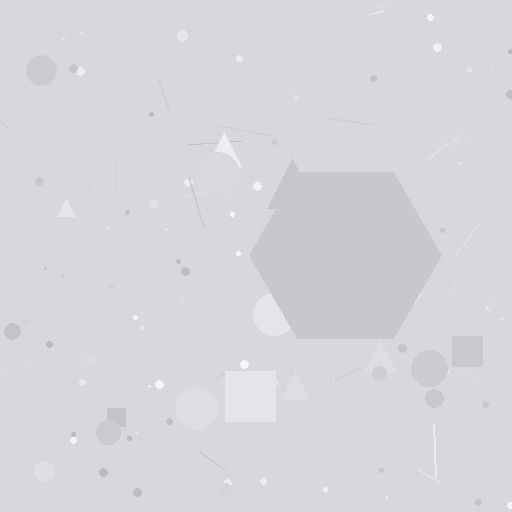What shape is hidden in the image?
A hexagon is hidden in the image.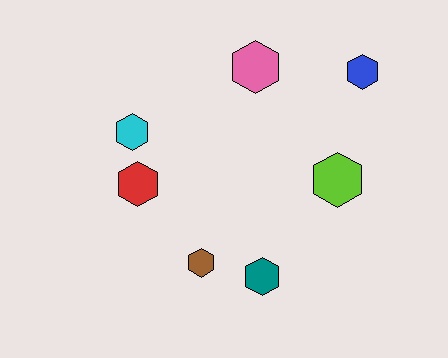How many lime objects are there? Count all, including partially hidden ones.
There is 1 lime object.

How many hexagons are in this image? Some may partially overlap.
There are 7 hexagons.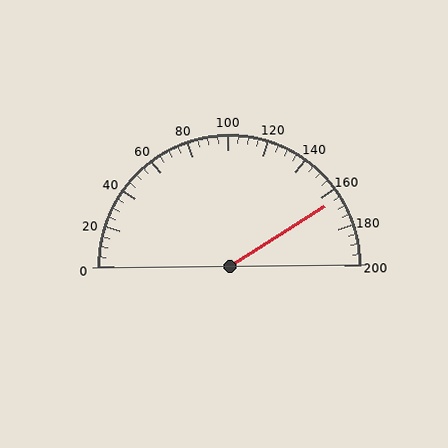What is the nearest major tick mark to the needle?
The nearest major tick mark is 160.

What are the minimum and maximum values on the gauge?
The gauge ranges from 0 to 200.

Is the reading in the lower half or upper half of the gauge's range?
The reading is in the upper half of the range (0 to 200).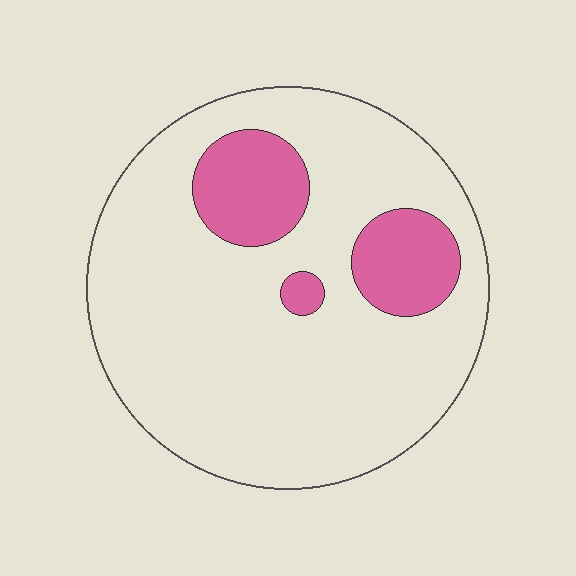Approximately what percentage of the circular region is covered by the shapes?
Approximately 15%.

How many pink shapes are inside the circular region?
3.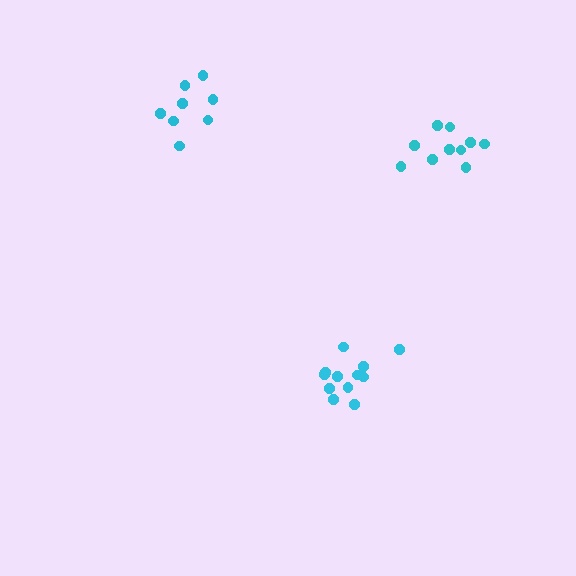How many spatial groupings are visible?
There are 3 spatial groupings.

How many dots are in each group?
Group 1: 12 dots, Group 2: 11 dots, Group 3: 8 dots (31 total).